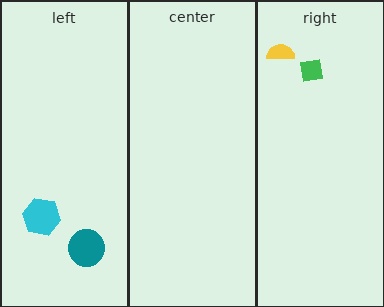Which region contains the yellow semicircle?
The right region.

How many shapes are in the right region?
2.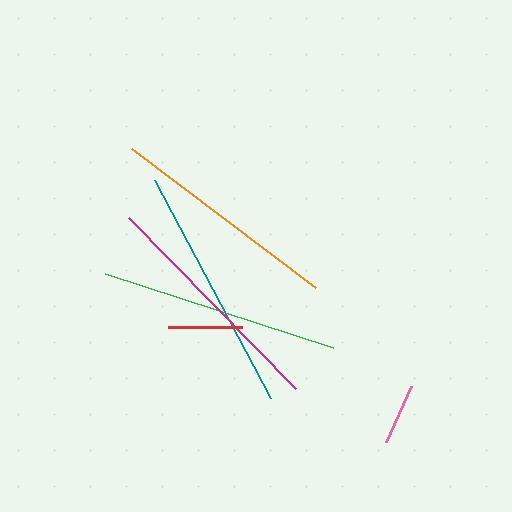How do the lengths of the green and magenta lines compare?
The green and magenta lines are approximately the same length.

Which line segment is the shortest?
The pink line is the shortest at approximately 61 pixels.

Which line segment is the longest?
The teal line is the longest at approximately 247 pixels.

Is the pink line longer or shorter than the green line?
The green line is longer than the pink line.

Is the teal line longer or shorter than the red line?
The teal line is longer than the red line.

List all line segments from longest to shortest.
From longest to shortest: teal, green, magenta, orange, red, pink.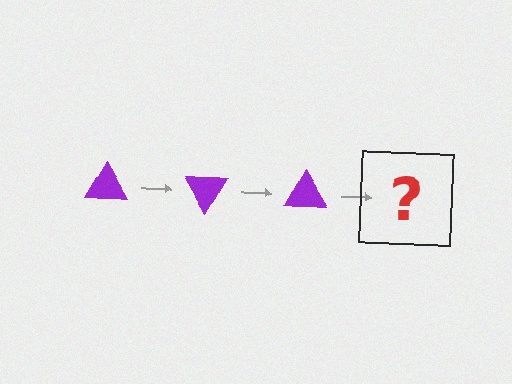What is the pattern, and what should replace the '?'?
The pattern is that the triangle rotates 60 degrees each step. The '?' should be a purple triangle rotated 180 degrees.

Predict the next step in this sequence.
The next step is a purple triangle rotated 180 degrees.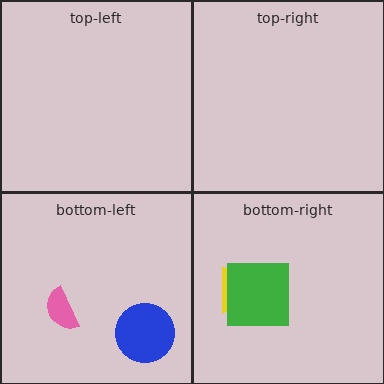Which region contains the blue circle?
The bottom-left region.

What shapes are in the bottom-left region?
The blue circle, the pink semicircle.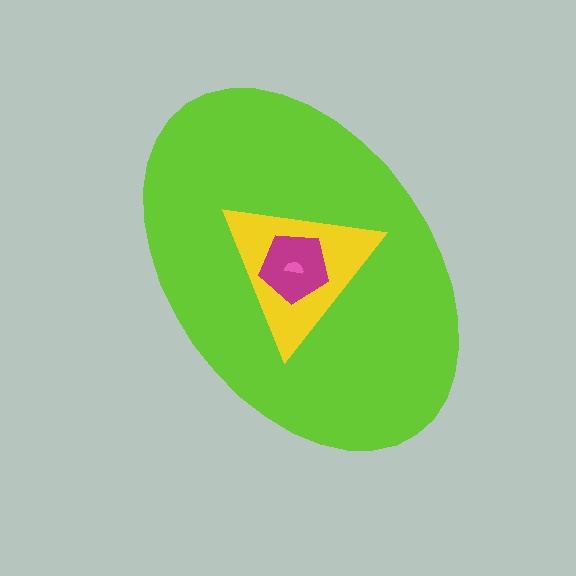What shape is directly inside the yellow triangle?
The magenta pentagon.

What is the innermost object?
The pink semicircle.